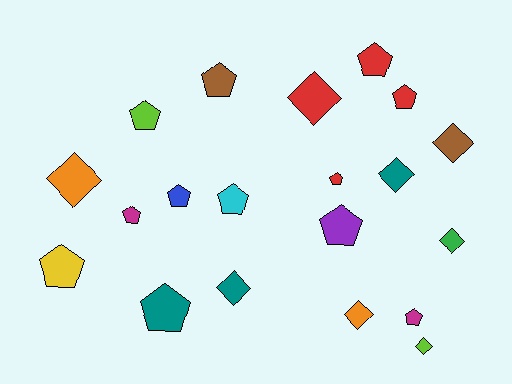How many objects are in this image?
There are 20 objects.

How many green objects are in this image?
There is 1 green object.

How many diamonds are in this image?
There are 8 diamonds.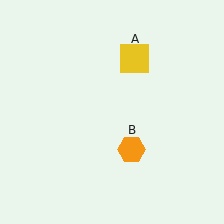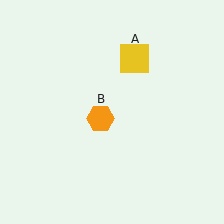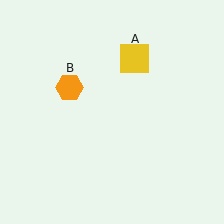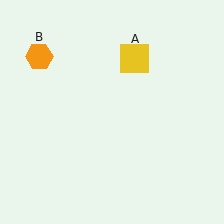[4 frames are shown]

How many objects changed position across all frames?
1 object changed position: orange hexagon (object B).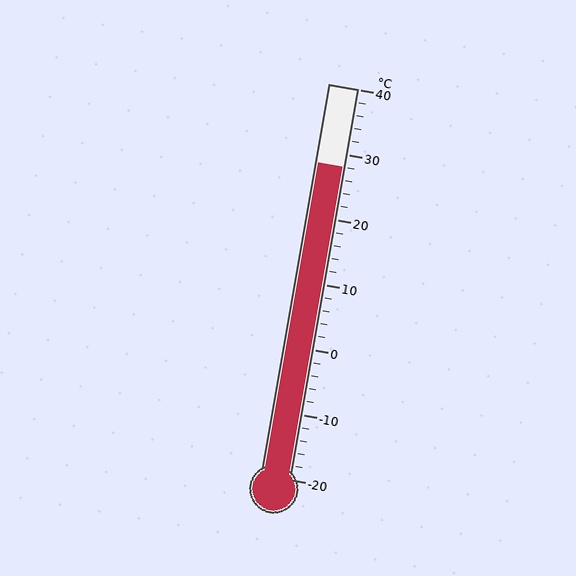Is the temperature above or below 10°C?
The temperature is above 10°C.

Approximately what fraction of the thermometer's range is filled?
The thermometer is filled to approximately 80% of its range.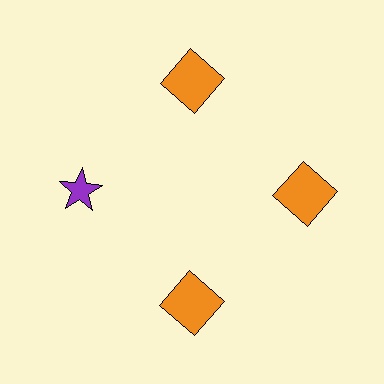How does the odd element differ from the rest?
It differs in both color (purple instead of orange) and shape (star instead of square).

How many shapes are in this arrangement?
There are 4 shapes arranged in a ring pattern.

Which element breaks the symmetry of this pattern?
The purple star at roughly the 9 o'clock position breaks the symmetry. All other shapes are orange squares.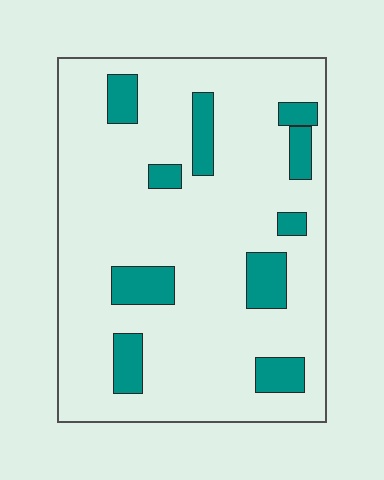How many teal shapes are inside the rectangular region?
10.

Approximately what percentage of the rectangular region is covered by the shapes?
Approximately 15%.